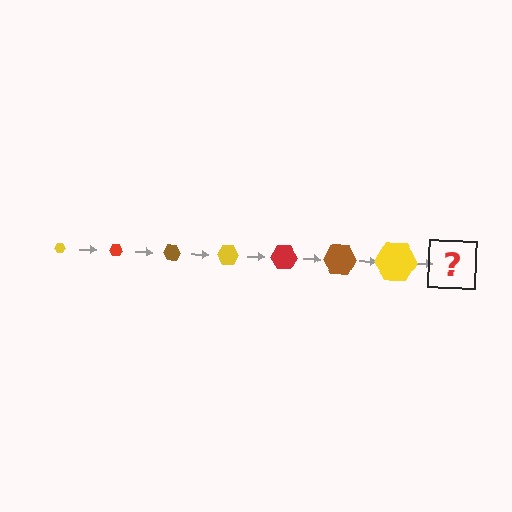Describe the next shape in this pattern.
It should be a red hexagon, larger than the previous one.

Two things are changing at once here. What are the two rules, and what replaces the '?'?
The two rules are that the hexagon grows larger each step and the color cycles through yellow, red, and brown. The '?' should be a red hexagon, larger than the previous one.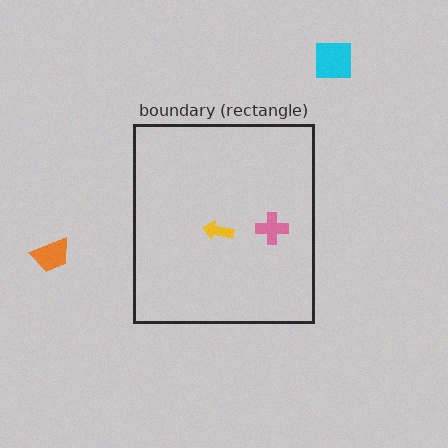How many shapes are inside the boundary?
2 inside, 2 outside.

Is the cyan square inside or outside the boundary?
Outside.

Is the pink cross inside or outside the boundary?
Inside.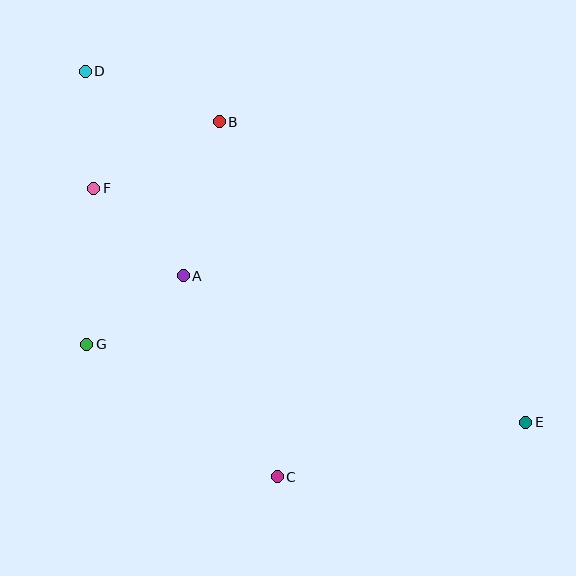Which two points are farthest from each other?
Points D and E are farthest from each other.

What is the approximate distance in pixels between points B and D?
The distance between B and D is approximately 143 pixels.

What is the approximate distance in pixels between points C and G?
The distance between C and G is approximately 232 pixels.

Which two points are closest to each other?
Points D and F are closest to each other.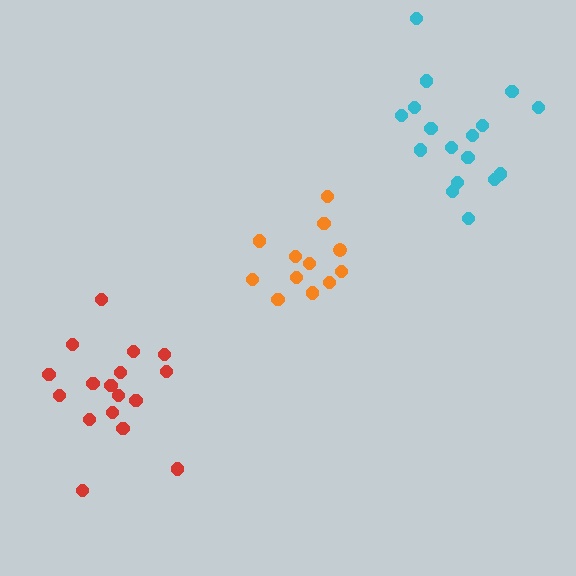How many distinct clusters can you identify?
There are 3 distinct clusters.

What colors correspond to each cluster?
The clusters are colored: orange, cyan, red.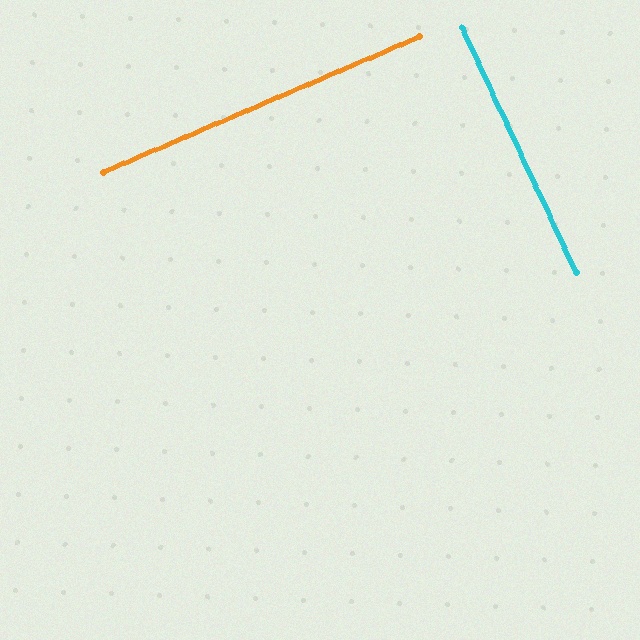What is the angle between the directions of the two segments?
Approximately 88 degrees.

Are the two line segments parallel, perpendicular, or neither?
Perpendicular — they meet at approximately 88°.